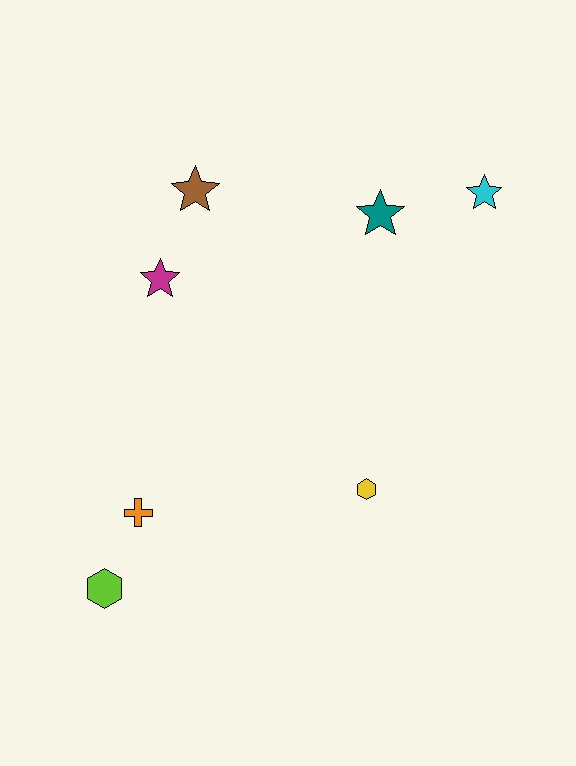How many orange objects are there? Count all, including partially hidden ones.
There is 1 orange object.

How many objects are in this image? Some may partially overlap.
There are 7 objects.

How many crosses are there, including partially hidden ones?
There is 1 cross.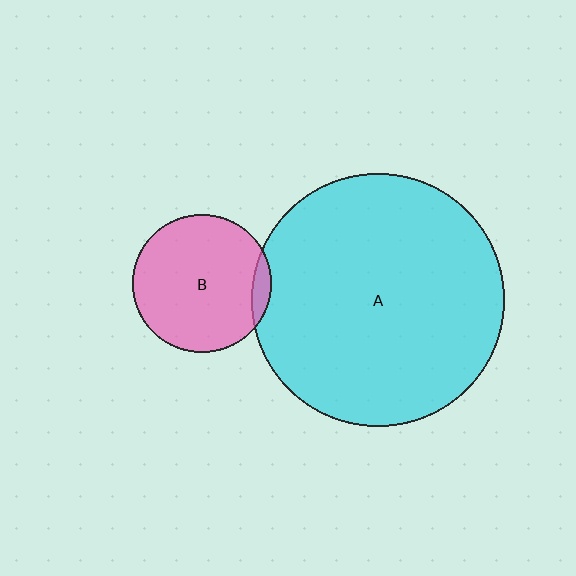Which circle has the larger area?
Circle A (cyan).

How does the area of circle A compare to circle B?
Approximately 3.4 times.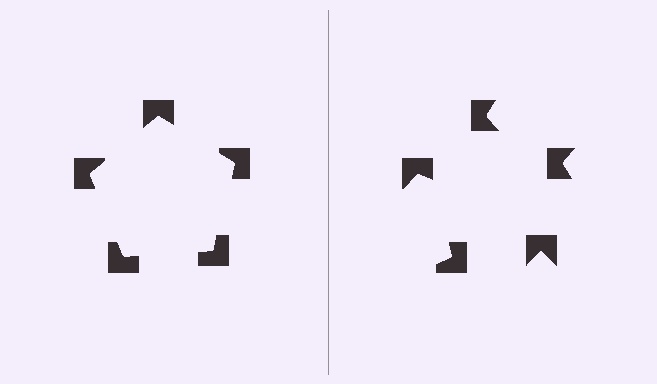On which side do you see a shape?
An illusory pentagon appears on the left side. On the right side the wedge cuts are rotated, so no coherent shape forms.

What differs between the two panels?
The notched squares are positioned identically on both sides; only the wedge orientations differ. On the left they align to a pentagon; on the right they are misaligned.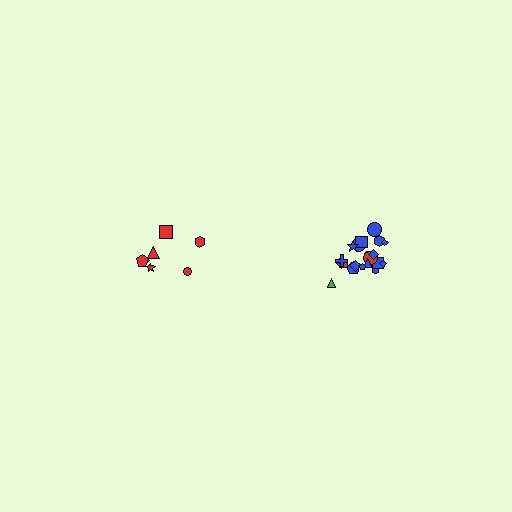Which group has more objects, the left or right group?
The right group.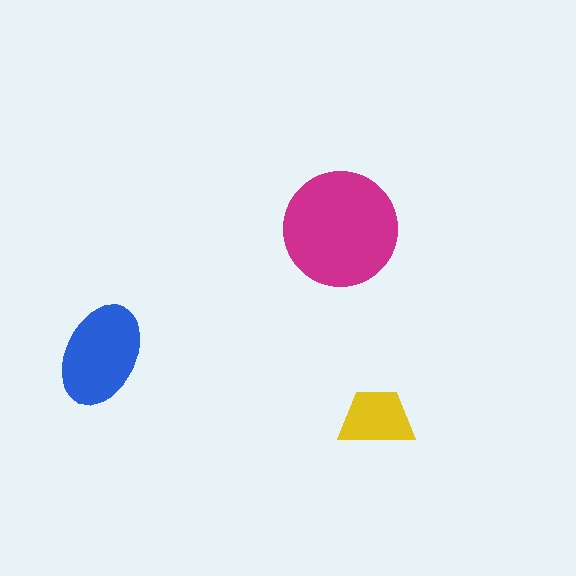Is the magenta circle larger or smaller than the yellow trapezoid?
Larger.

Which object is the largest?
The magenta circle.